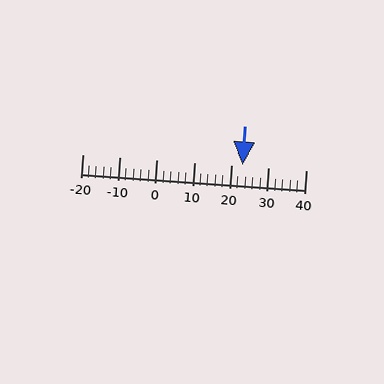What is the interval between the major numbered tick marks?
The major tick marks are spaced 10 units apart.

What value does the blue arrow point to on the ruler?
The blue arrow points to approximately 23.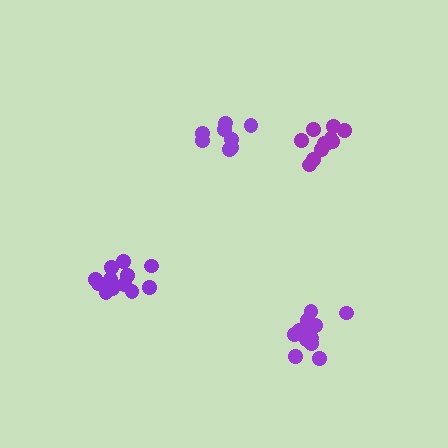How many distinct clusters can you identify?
There are 4 distinct clusters.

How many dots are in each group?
Group 1: 13 dots, Group 2: 11 dots, Group 3: 8 dots, Group 4: 12 dots (44 total).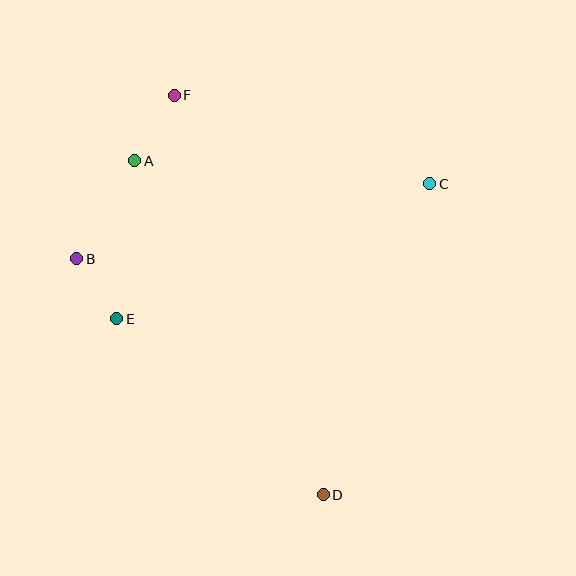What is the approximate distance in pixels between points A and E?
The distance between A and E is approximately 159 pixels.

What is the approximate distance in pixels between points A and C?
The distance between A and C is approximately 296 pixels.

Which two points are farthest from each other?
Points D and F are farthest from each other.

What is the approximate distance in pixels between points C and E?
The distance between C and E is approximately 341 pixels.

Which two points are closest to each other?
Points B and E are closest to each other.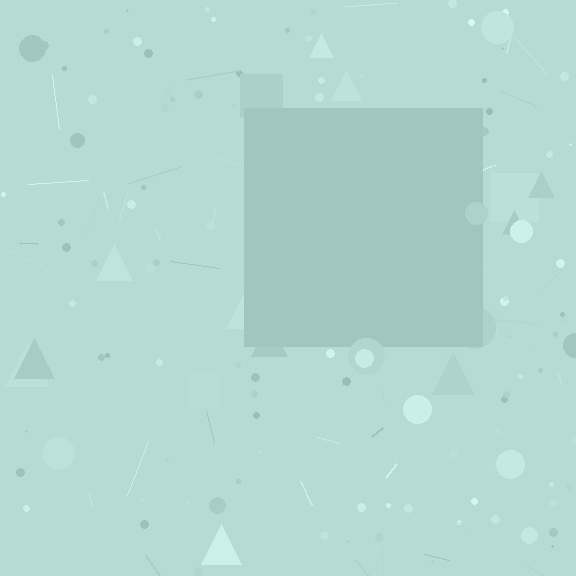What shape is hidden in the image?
A square is hidden in the image.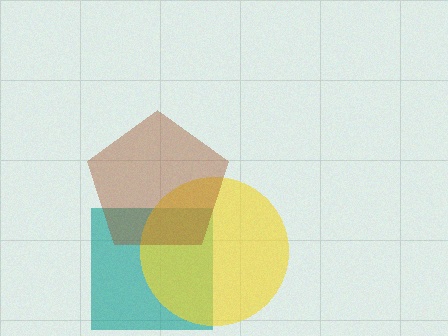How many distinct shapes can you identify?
There are 3 distinct shapes: a teal square, a yellow circle, a brown pentagon.